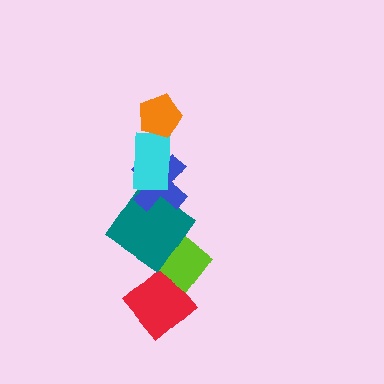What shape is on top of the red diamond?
The lime rectangle is on top of the red diamond.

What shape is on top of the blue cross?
The cyan rectangle is on top of the blue cross.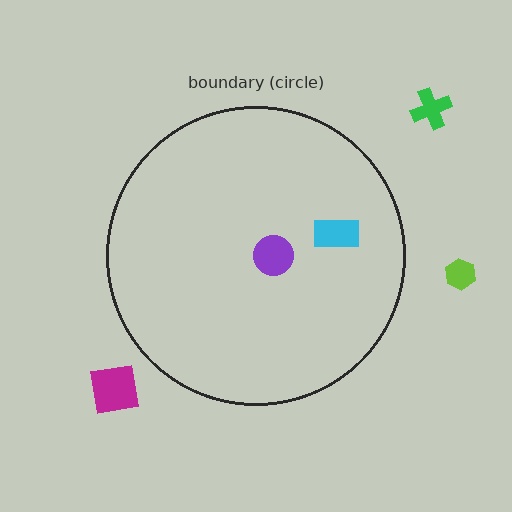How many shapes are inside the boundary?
2 inside, 3 outside.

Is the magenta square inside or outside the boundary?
Outside.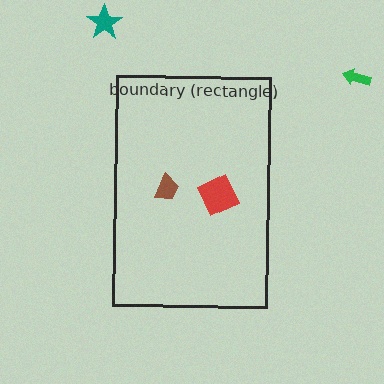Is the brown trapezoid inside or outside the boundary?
Inside.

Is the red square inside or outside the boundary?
Inside.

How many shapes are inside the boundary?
2 inside, 2 outside.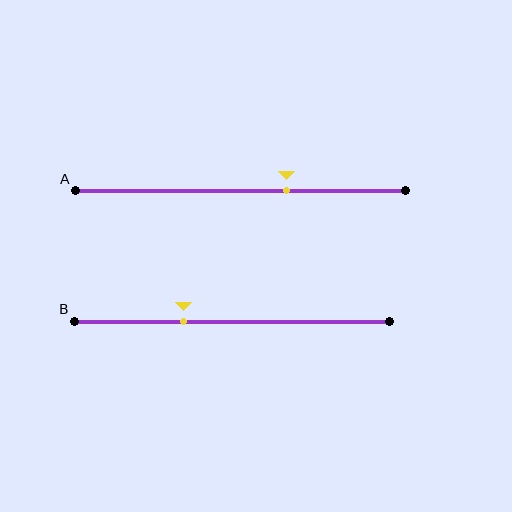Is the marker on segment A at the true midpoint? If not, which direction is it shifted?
No, the marker on segment A is shifted to the right by about 14% of the segment length.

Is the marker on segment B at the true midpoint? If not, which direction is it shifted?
No, the marker on segment B is shifted to the left by about 15% of the segment length.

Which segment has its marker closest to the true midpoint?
Segment A has its marker closest to the true midpoint.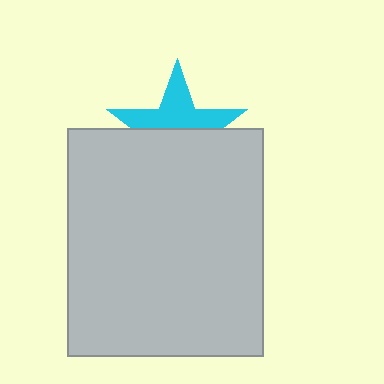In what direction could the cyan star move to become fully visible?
The cyan star could move up. That would shift it out from behind the light gray rectangle entirely.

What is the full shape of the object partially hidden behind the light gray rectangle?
The partially hidden object is a cyan star.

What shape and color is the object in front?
The object in front is a light gray rectangle.